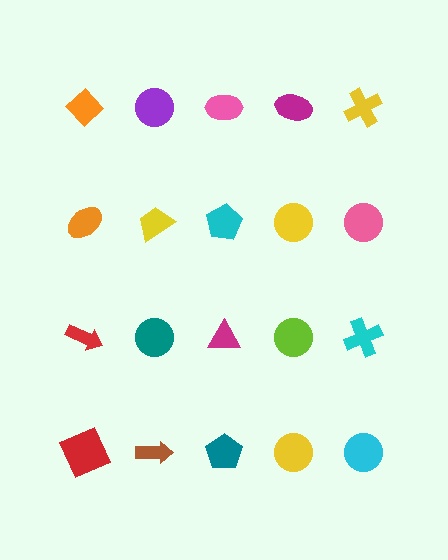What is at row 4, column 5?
A cyan circle.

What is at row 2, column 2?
A yellow trapezoid.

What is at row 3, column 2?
A teal circle.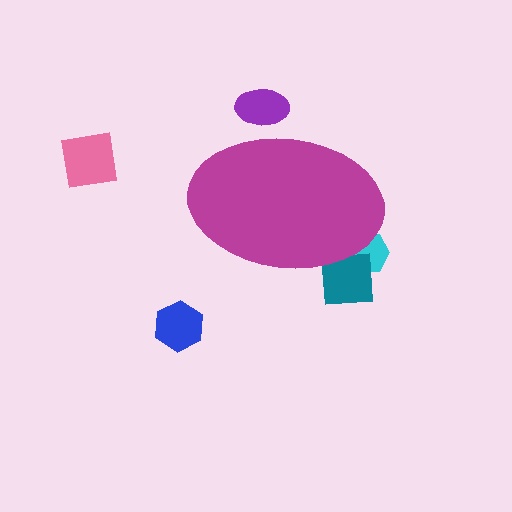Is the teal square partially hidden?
Yes, the teal square is partially hidden behind the magenta ellipse.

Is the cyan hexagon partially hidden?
Yes, the cyan hexagon is partially hidden behind the magenta ellipse.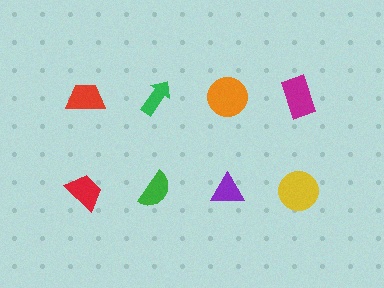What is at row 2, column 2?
A green semicircle.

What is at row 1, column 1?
A red trapezoid.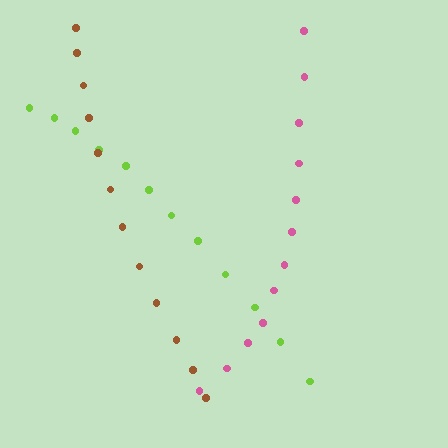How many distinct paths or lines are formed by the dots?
There are 3 distinct paths.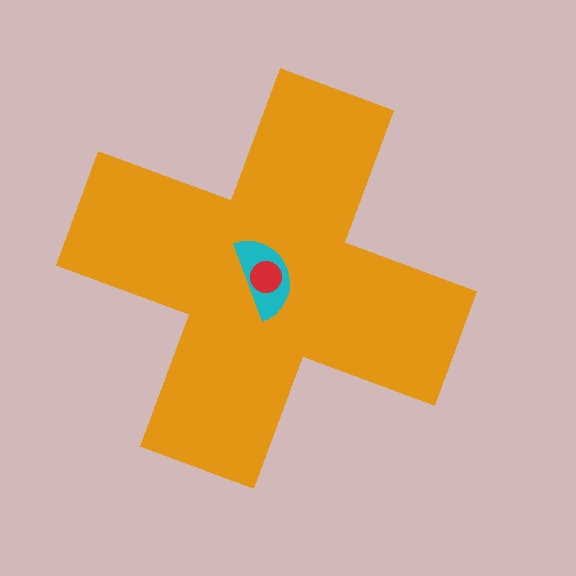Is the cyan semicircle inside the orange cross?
Yes.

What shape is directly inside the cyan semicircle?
The red circle.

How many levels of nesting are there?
3.